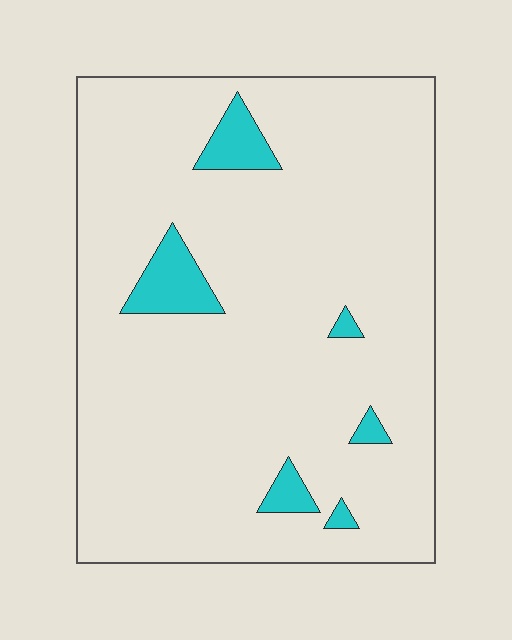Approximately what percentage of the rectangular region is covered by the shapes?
Approximately 5%.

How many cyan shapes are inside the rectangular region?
6.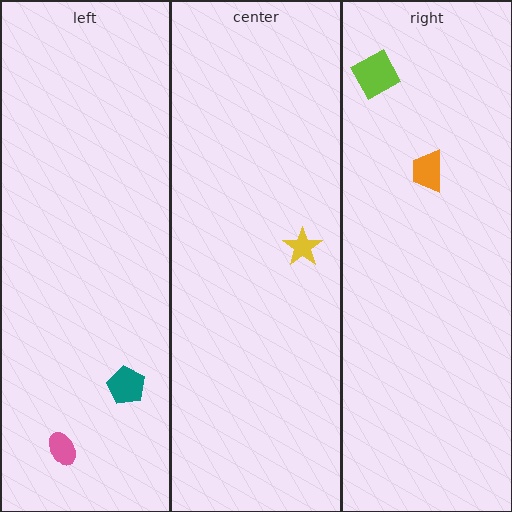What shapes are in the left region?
The teal pentagon, the pink ellipse.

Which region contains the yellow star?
The center region.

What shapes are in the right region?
The lime square, the orange trapezoid.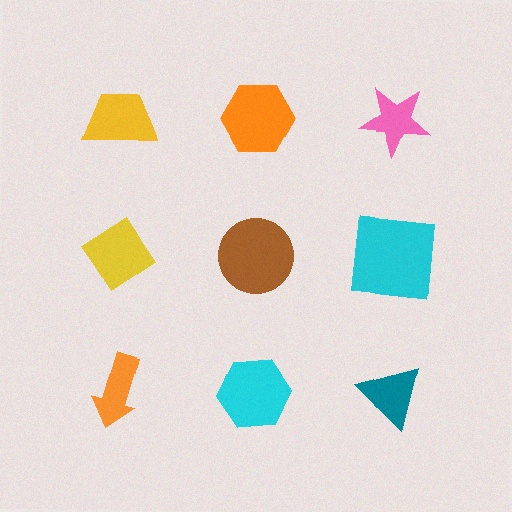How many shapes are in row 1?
3 shapes.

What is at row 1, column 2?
An orange hexagon.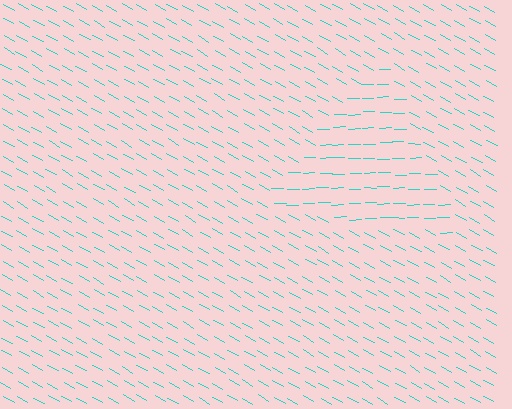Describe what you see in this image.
The image is filled with small cyan line segments. A triangle region in the image has lines oriented differently from the surrounding lines, creating a visible texture boundary.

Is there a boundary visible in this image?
Yes, there is a texture boundary formed by a change in line orientation.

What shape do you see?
I see a triangle.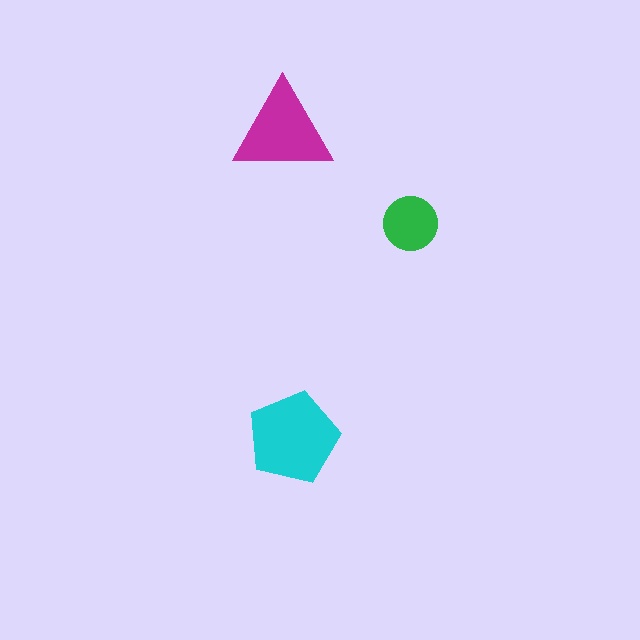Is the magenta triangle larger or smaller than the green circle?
Larger.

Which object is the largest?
The cyan pentagon.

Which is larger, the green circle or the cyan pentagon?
The cyan pentagon.